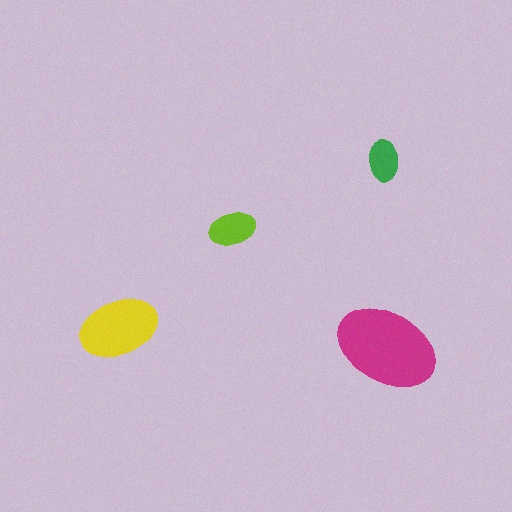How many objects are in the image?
There are 4 objects in the image.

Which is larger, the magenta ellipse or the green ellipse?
The magenta one.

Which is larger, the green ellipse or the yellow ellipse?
The yellow one.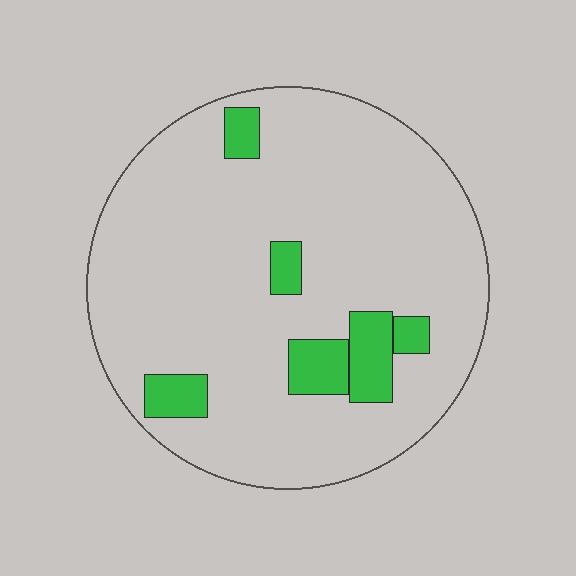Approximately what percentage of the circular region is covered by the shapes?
Approximately 10%.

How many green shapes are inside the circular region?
6.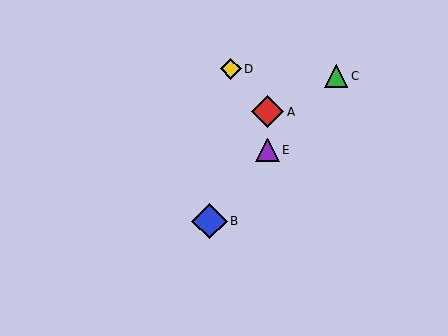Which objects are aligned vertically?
Objects A, E are aligned vertically.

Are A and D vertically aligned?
No, A is at x≈268 and D is at x≈231.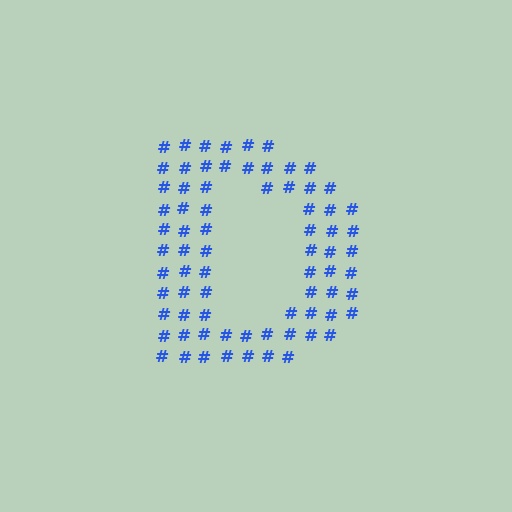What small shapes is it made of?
It is made of small hash symbols.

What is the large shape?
The large shape is the letter D.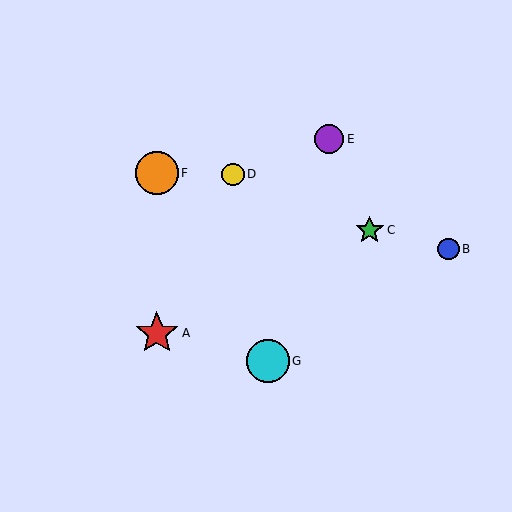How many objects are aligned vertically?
2 objects (A, F) are aligned vertically.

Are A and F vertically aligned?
Yes, both are at x≈157.